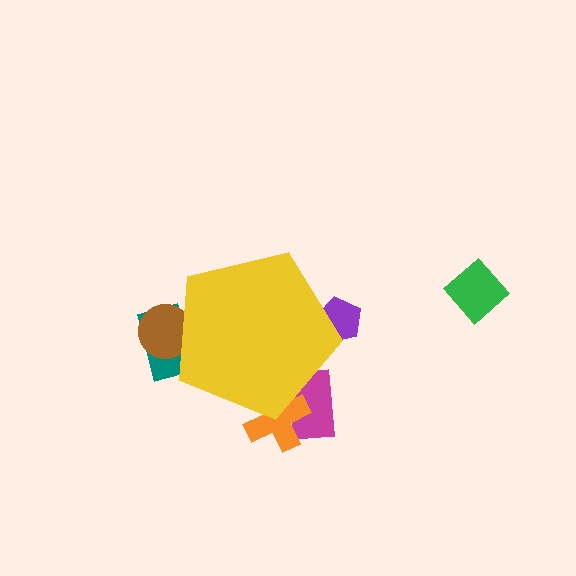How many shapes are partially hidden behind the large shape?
5 shapes are partially hidden.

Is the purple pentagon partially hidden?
Yes, the purple pentagon is partially hidden behind the yellow pentagon.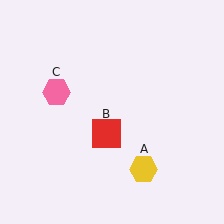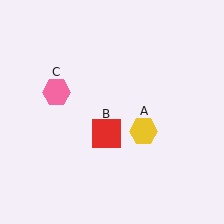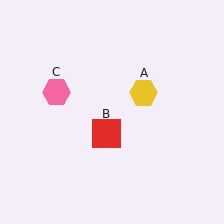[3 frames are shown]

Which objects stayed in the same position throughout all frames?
Red square (object B) and pink hexagon (object C) remained stationary.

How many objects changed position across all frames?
1 object changed position: yellow hexagon (object A).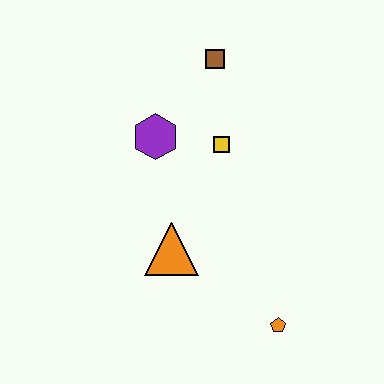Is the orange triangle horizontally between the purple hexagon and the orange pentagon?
Yes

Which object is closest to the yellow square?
The purple hexagon is closest to the yellow square.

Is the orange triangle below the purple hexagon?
Yes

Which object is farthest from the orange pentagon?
The brown square is farthest from the orange pentagon.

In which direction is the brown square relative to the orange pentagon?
The brown square is above the orange pentagon.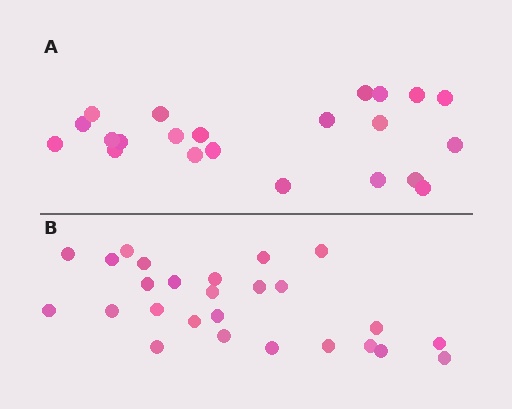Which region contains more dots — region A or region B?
Region B (the bottom region) has more dots.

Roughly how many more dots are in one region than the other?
Region B has about 4 more dots than region A.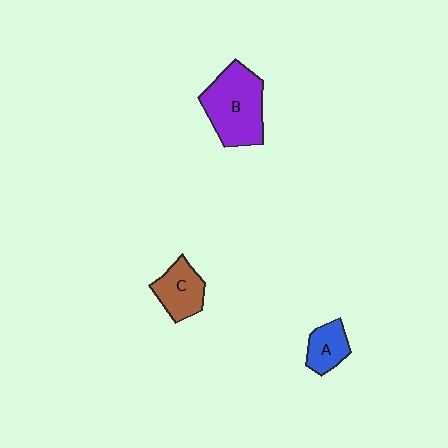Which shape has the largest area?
Shape B (purple).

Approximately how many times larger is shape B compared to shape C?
Approximately 1.8 times.